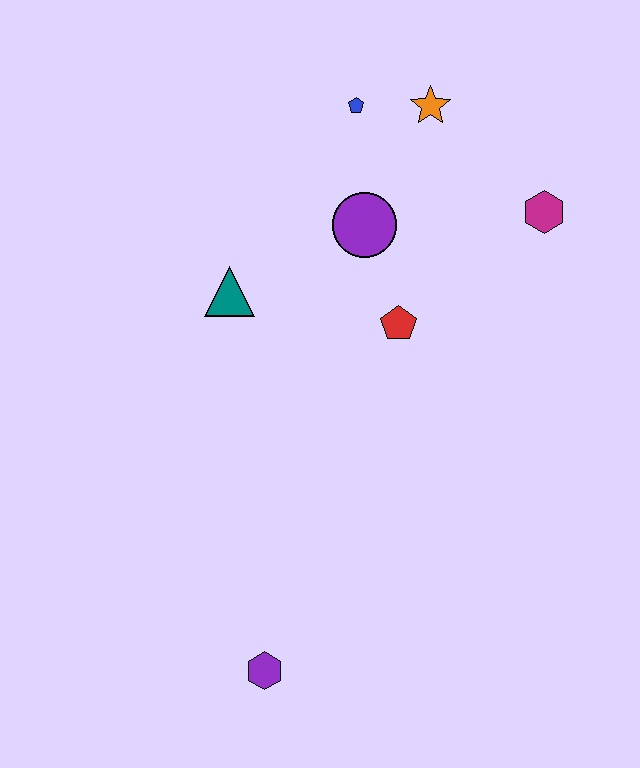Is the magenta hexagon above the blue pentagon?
No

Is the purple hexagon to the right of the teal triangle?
Yes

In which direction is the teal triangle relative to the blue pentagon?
The teal triangle is below the blue pentagon.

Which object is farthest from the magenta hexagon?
The purple hexagon is farthest from the magenta hexagon.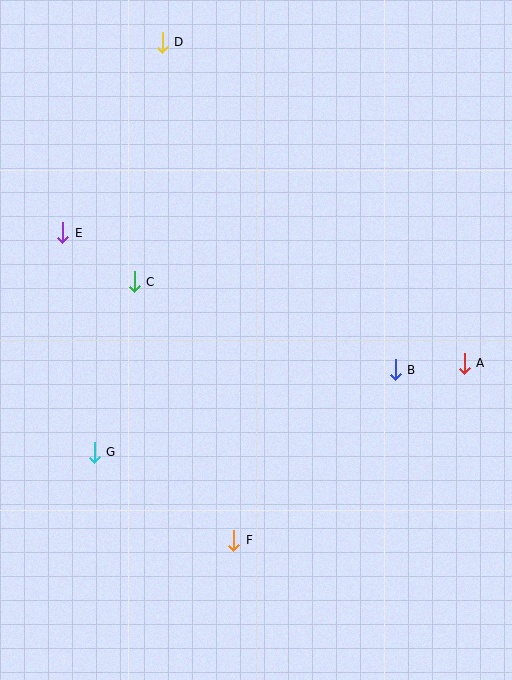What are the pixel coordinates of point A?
Point A is at (464, 363).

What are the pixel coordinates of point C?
Point C is at (134, 282).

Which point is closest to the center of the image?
Point C at (134, 282) is closest to the center.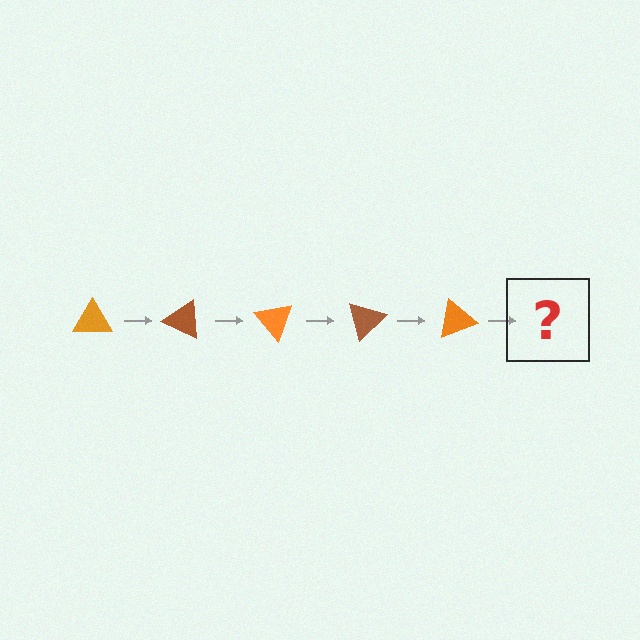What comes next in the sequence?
The next element should be a brown triangle, rotated 125 degrees from the start.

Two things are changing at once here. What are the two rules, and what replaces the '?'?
The two rules are that it rotates 25 degrees each step and the color cycles through orange and brown. The '?' should be a brown triangle, rotated 125 degrees from the start.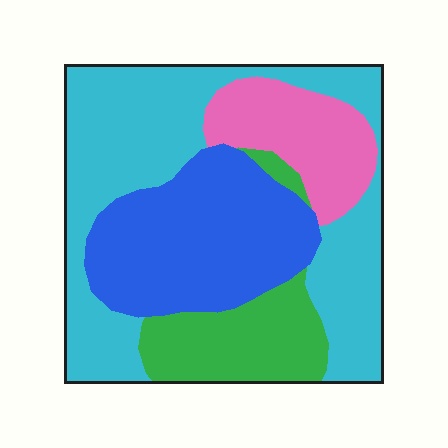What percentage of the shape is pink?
Pink takes up about one eighth (1/8) of the shape.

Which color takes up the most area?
Cyan, at roughly 45%.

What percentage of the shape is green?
Green covers 16% of the shape.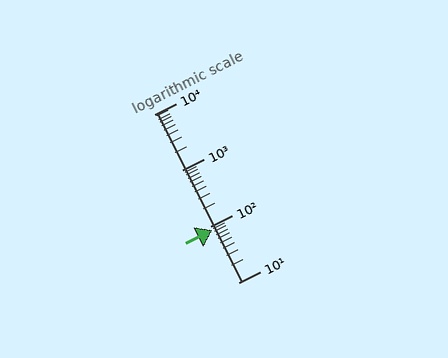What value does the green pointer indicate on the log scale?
The pointer indicates approximately 87.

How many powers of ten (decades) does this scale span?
The scale spans 3 decades, from 10 to 10000.